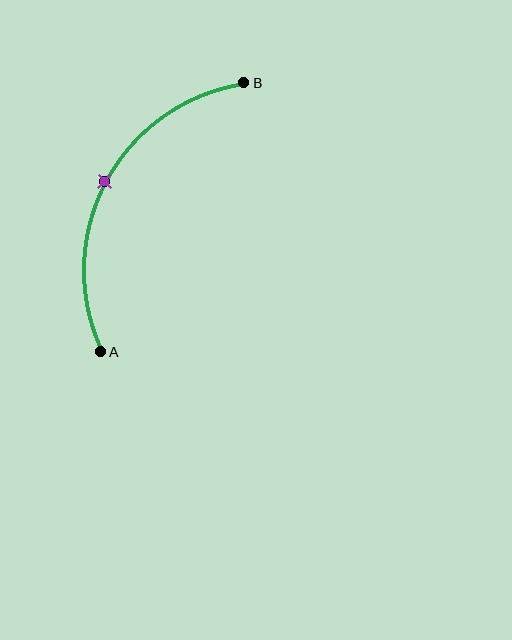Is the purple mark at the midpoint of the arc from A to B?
Yes. The purple mark lies on the arc at equal arc-length from both A and B — it is the arc midpoint.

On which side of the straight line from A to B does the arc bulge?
The arc bulges to the left of the straight line connecting A and B.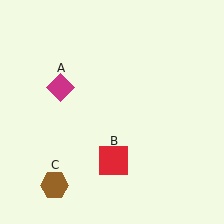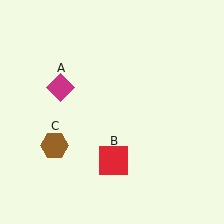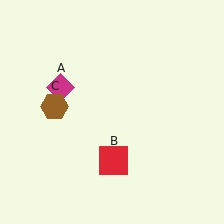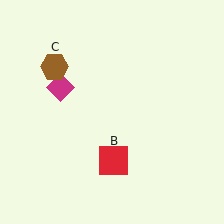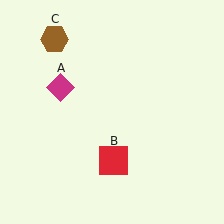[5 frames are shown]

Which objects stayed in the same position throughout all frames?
Magenta diamond (object A) and red square (object B) remained stationary.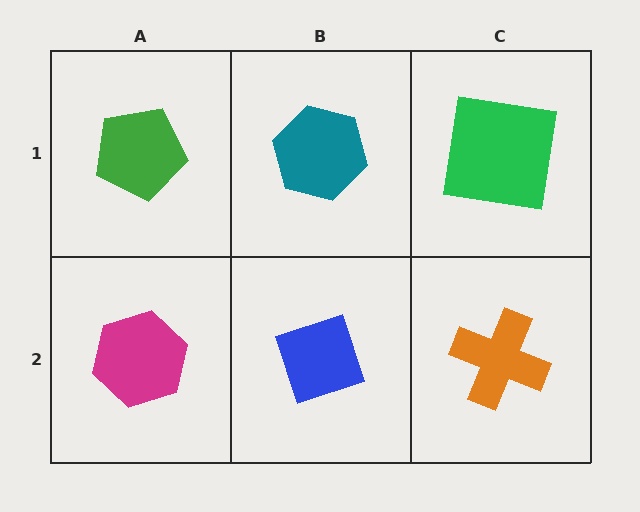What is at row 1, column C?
A green square.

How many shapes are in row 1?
3 shapes.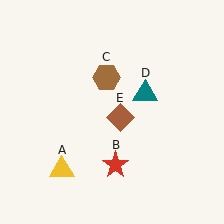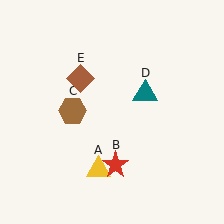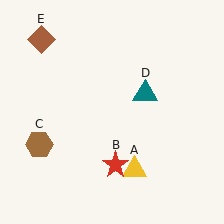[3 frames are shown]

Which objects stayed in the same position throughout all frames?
Red star (object B) and teal triangle (object D) remained stationary.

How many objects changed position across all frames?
3 objects changed position: yellow triangle (object A), brown hexagon (object C), brown diamond (object E).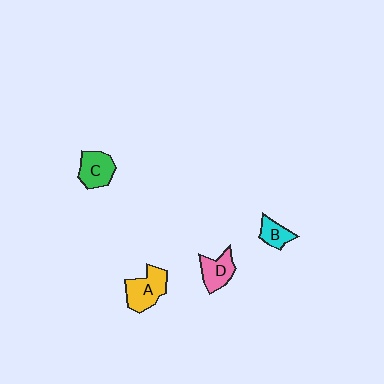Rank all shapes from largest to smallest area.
From largest to smallest: A (yellow), C (green), D (pink), B (cyan).